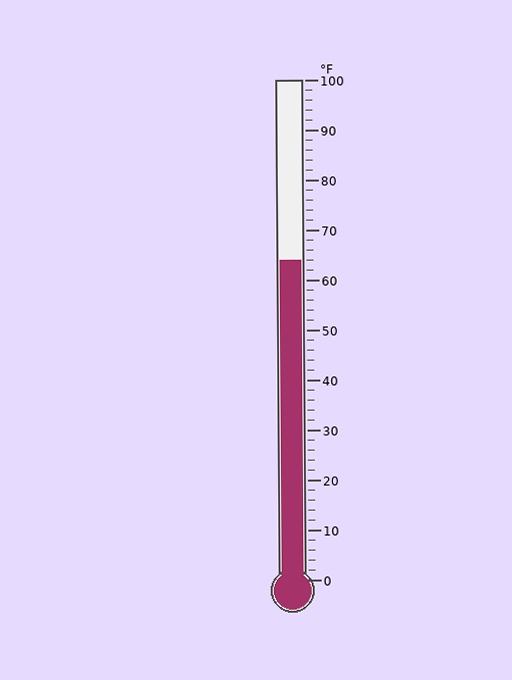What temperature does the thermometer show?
The thermometer shows approximately 64°F.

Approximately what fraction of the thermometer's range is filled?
The thermometer is filled to approximately 65% of its range.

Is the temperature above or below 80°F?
The temperature is below 80°F.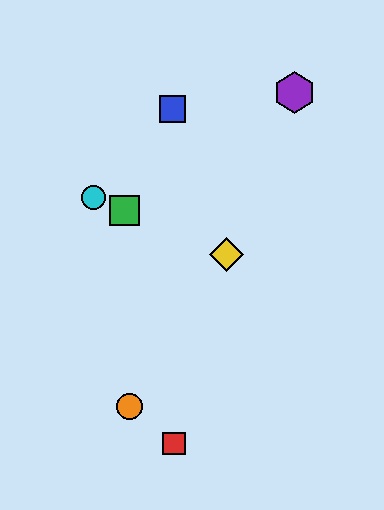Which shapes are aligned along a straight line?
The green square, the yellow diamond, the cyan circle are aligned along a straight line.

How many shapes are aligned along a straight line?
3 shapes (the green square, the yellow diamond, the cyan circle) are aligned along a straight line.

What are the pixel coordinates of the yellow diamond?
The yellow diamond is at (226, 254).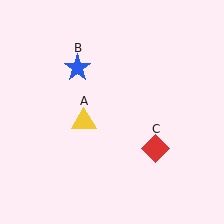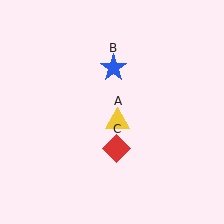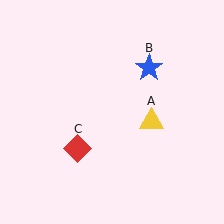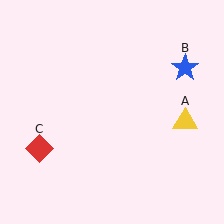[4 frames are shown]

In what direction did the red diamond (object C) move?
The red diamond (object C) moved left.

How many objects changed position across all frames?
3 objects changed position: yellow triangle (object A), blue star (object B), red diamond (object C).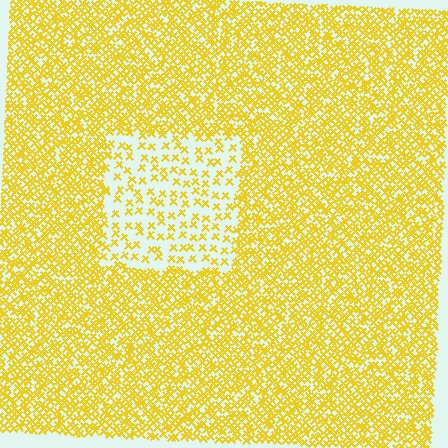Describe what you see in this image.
The image contains small yellow elements arranged at two different densities. A rectangle-shaped region is visible where the elements are less densely packed than the surrounding area.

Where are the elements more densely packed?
The elements are more densely packed outside the rectangle boundary.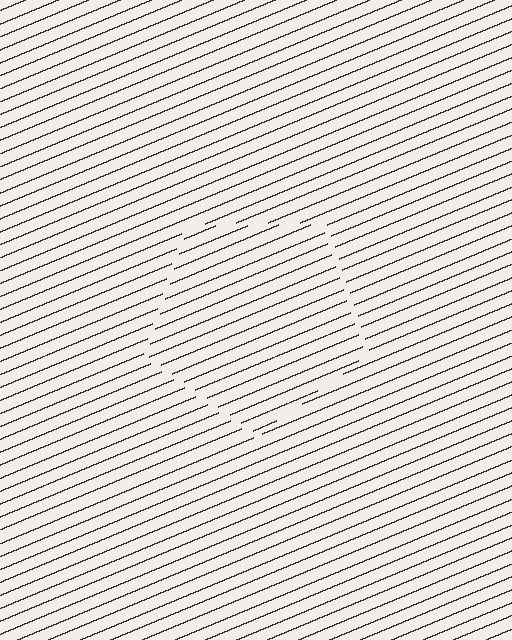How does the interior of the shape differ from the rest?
The interior of the shape contains the same grating, shifted by half a period — the contour is defined by the phase discontinuity where line-ends from the inner and outer gratings abut.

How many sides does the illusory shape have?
5 sides — the line-ends trace a pentagon.